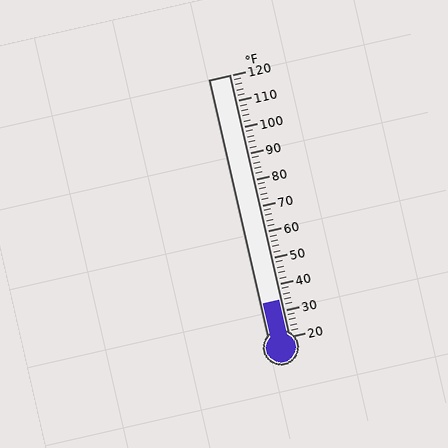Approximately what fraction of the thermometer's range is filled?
The thermometer is filled to approximately 15% of its range.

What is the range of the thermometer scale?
The thermometer scale ranges from 20°F to 120°F.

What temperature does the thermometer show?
The thermometer shows approximately 34°F.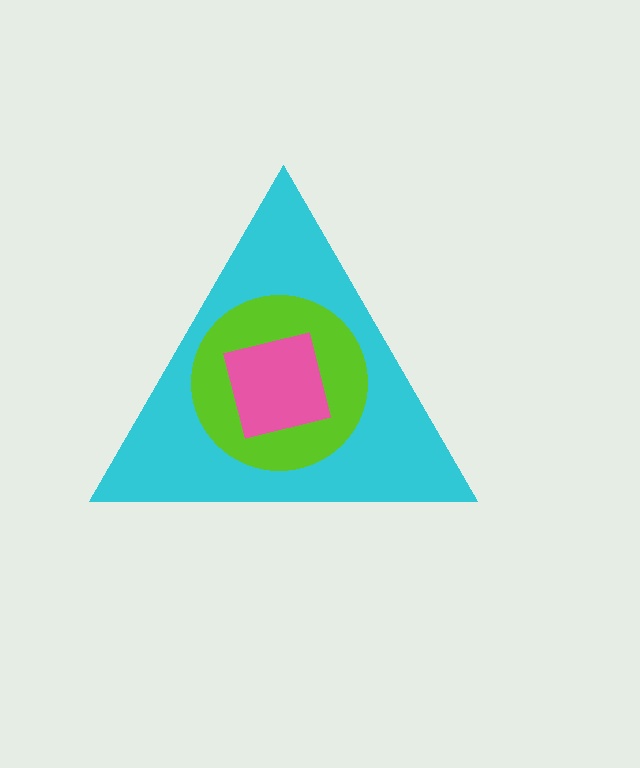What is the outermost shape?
The cyan triangle.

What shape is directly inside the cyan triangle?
The lime circle.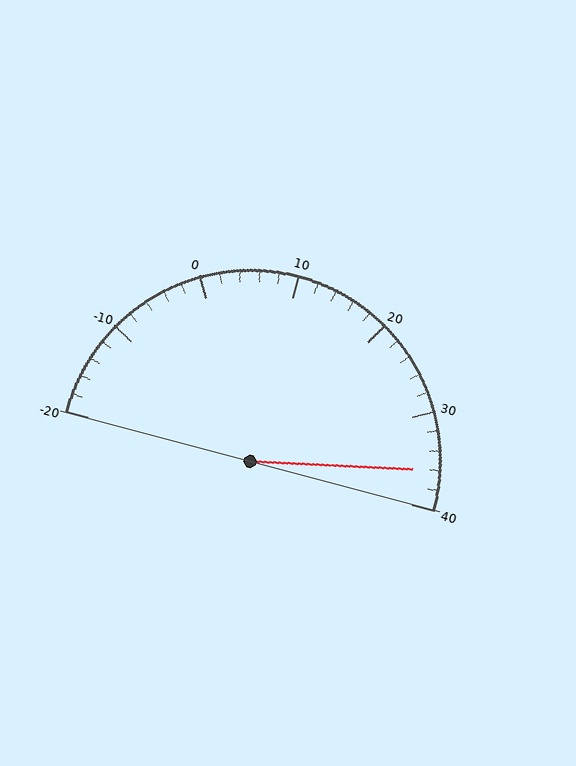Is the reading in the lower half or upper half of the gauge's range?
The reading is in the upper half of the range (-20 to 40).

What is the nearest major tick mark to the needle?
The nearest major tick mark is 40.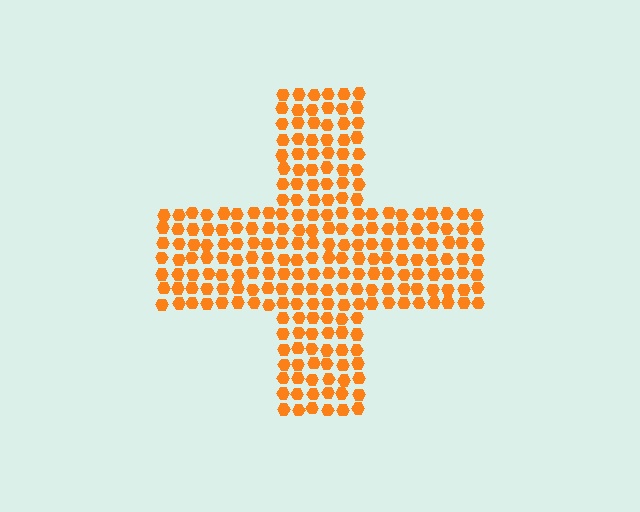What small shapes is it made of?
It is made of small hexagons.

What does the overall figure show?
The overall figure shows a cross.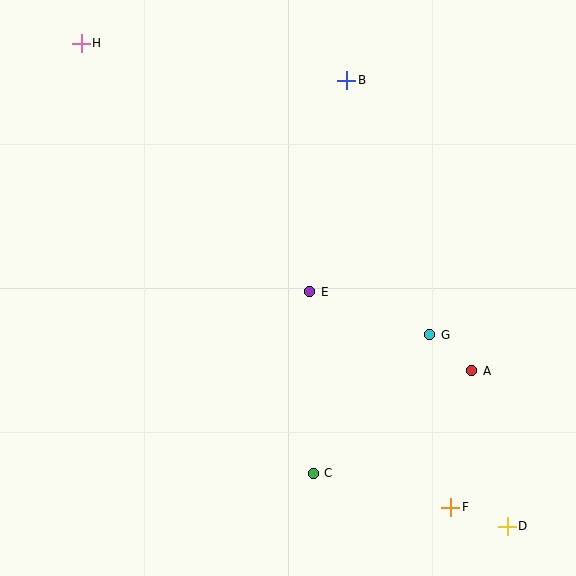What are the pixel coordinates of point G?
Point G is at (430, 335).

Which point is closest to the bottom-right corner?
Point D is closest to the bottom-right corner.